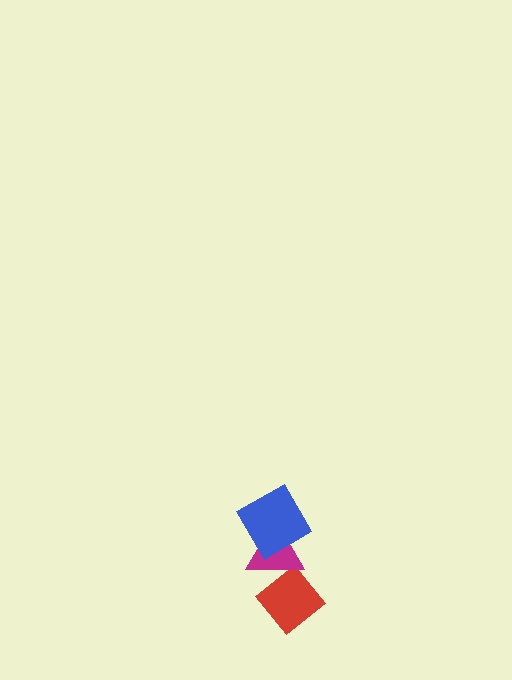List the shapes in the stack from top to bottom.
From top to bottom: the blue square, the magenta triangle, the red diamond.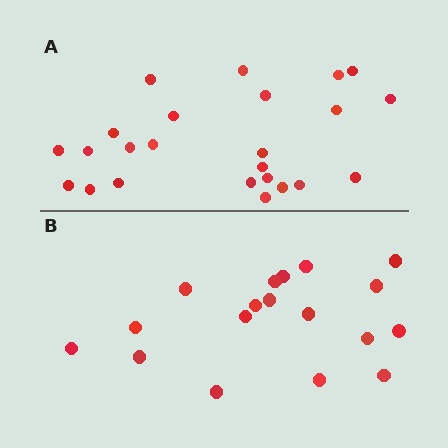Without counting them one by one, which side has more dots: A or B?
Region A (the top region) has more dots.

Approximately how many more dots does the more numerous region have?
Region A has about 6 more dots than region B.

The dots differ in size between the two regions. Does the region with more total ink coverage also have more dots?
No. Region B has more total ink coverage because its dots are larger, but region A actually contains more individual dots. Total area can be misleading — the number of items is what matters here.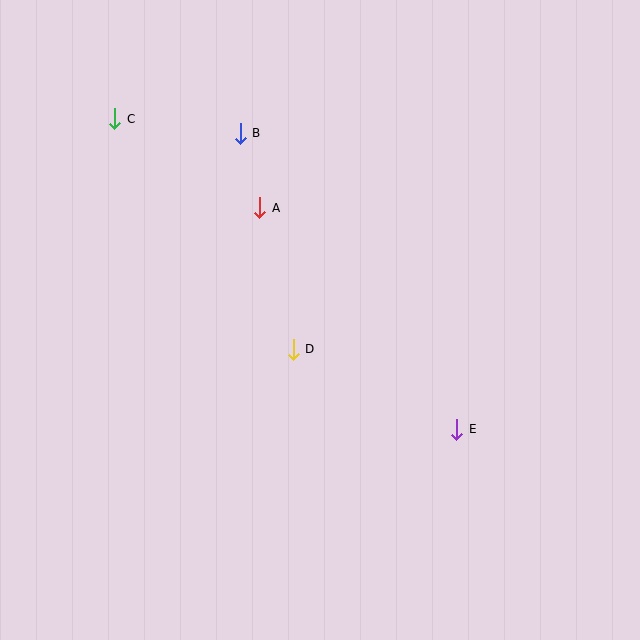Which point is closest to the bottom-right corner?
Point E is closest to the bottom-right corner.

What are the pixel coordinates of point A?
Point A is at (260, 208).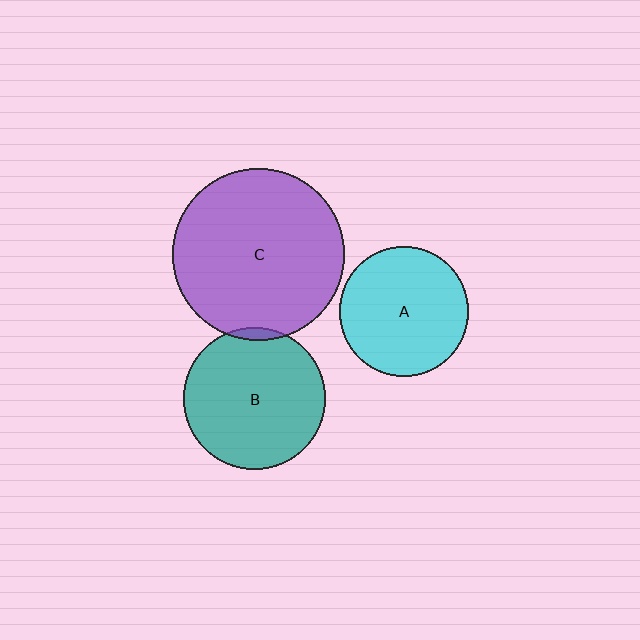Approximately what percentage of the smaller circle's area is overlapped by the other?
Approximately 5%.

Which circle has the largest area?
Circle C (purple).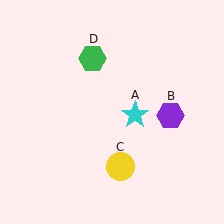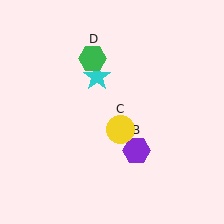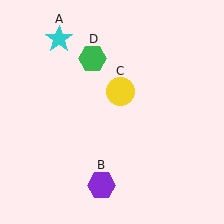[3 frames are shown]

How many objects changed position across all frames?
3 objects changed position: cyan star (object A), purple hexagon (object B), yellow circle (object C).